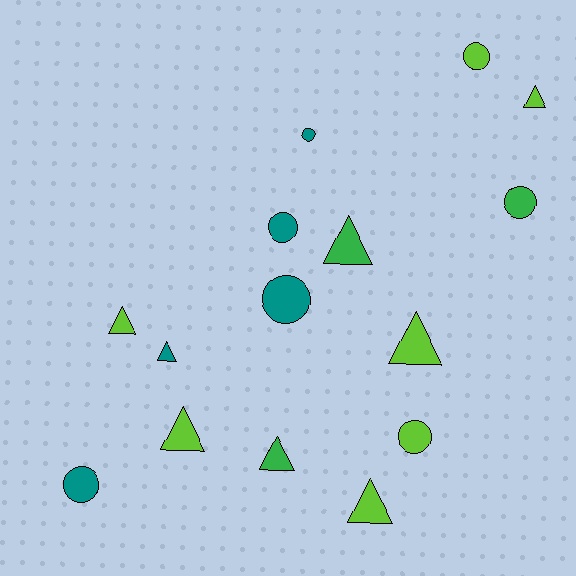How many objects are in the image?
There are 15 objects.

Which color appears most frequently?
Lime, with 7 objects.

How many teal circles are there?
There are 4 teal circles.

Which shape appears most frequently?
Triangle, with 8 objects.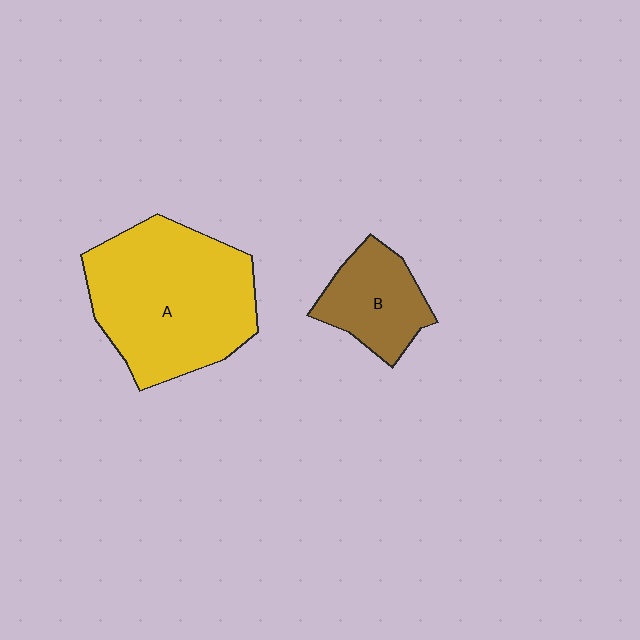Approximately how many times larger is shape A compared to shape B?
Approximately 2.4 times.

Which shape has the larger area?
Shape A (yellow).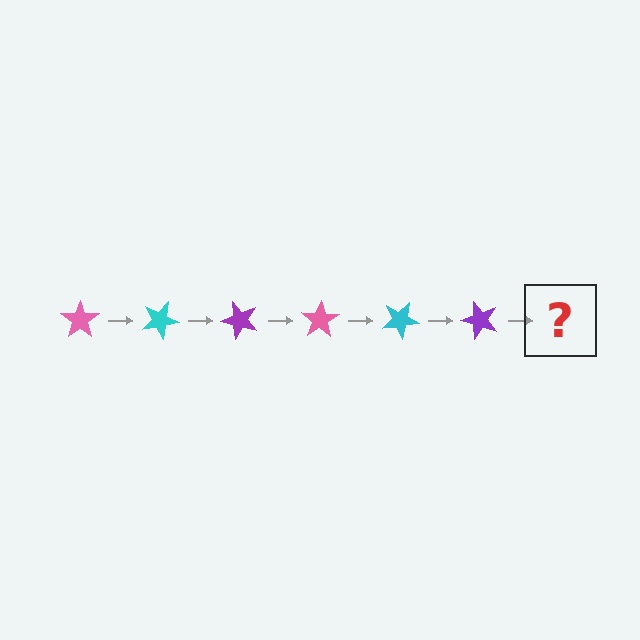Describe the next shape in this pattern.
It should be a pink star, rotated 150 degrees from the start.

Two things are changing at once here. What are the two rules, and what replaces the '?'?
The two rules are that it rotates 25 degrees each step and the color cycles through pink, cyan, and purple. The '?' should be a pink star, rotated 150 degrees from the start.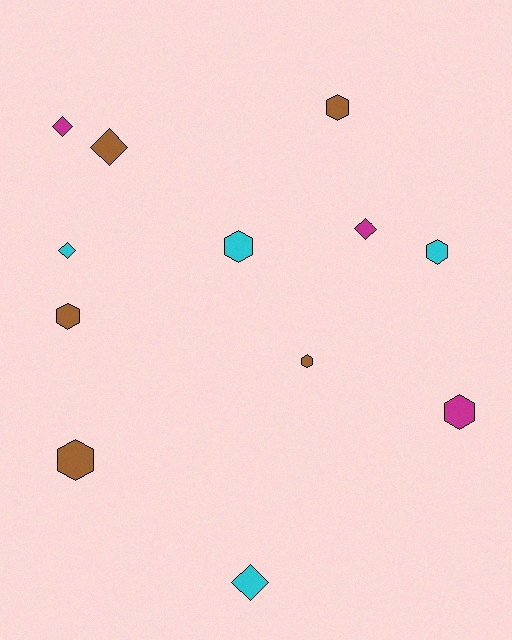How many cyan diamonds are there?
There are 2 cyan diamonds.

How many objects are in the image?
There are 12 objects.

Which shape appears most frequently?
Hexagon, with 7 objects.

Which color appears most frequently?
Brown, with 5 objects.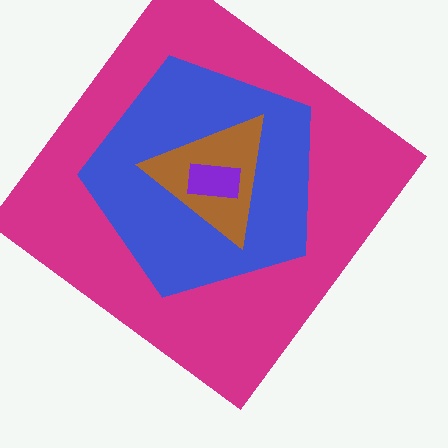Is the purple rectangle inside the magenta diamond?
Yes.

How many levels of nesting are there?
4.